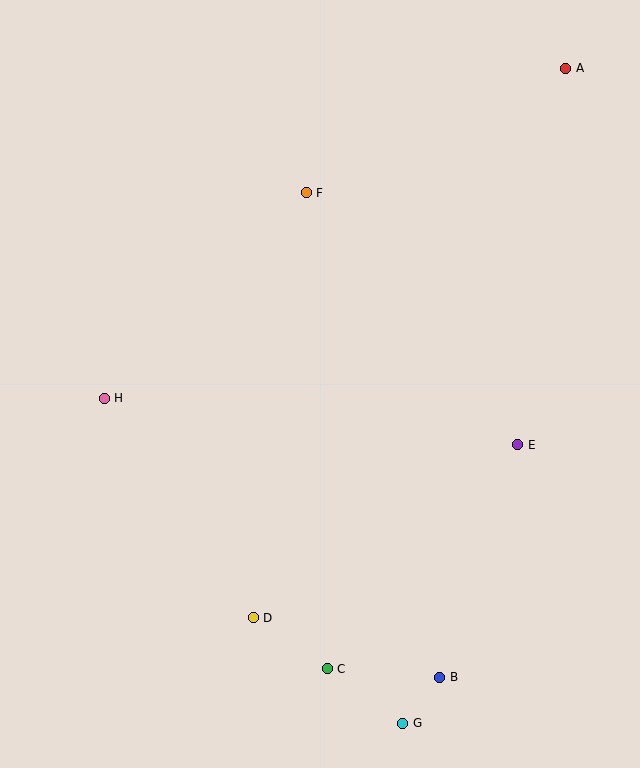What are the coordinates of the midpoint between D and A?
The midpoint between D and A is at (409, 343).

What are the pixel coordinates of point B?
Point B is at (440, 677).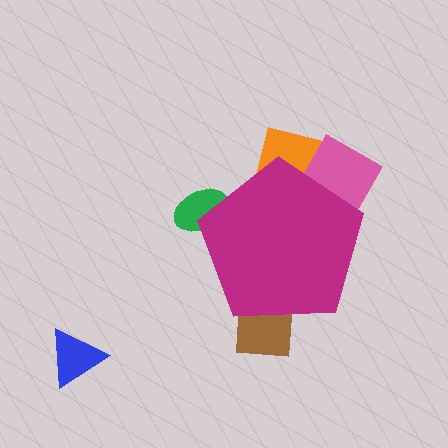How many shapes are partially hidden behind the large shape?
4 shapes are partially hidden.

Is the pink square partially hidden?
Yes, the pink square is partially hidden behind the magenta pentagon.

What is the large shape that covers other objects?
A magenta pentagon.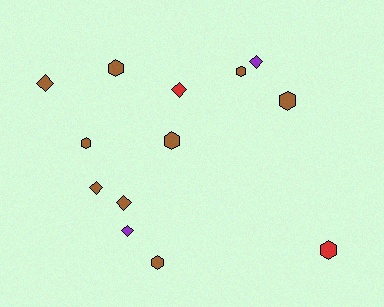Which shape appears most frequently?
Hexagon, with 7 objects.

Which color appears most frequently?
Brown, with 9 objects.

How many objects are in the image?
There are 13 objects.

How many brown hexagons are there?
There are 6 brown hexagons.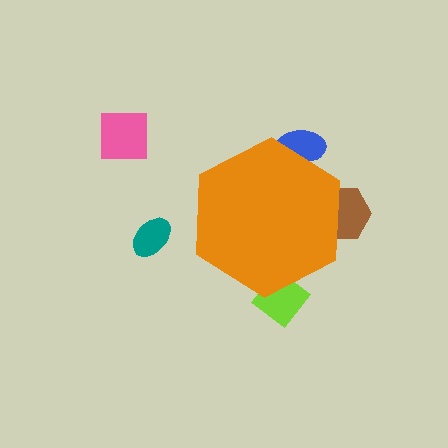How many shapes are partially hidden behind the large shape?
3 shapes are partially hidden.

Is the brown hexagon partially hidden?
Yes, the brown hexagon is partially hidden behind the orange hexagon.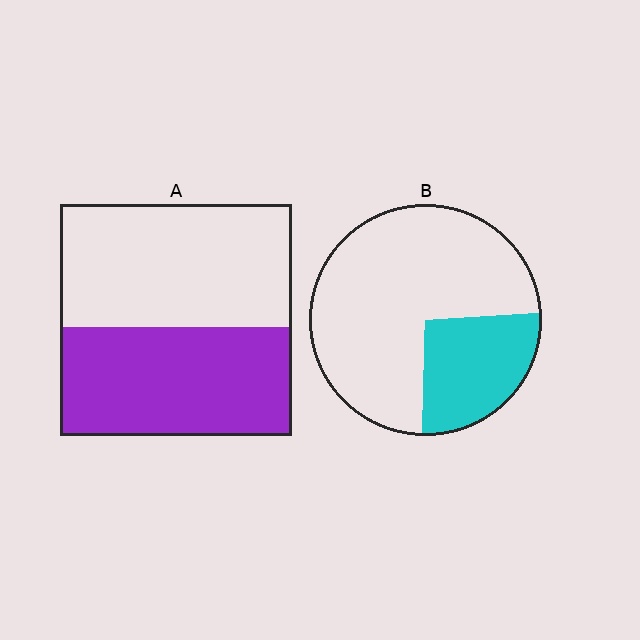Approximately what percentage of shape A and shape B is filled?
A is approximately 45% and B is approximately 25%.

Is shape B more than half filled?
No.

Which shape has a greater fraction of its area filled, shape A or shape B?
Shape A.